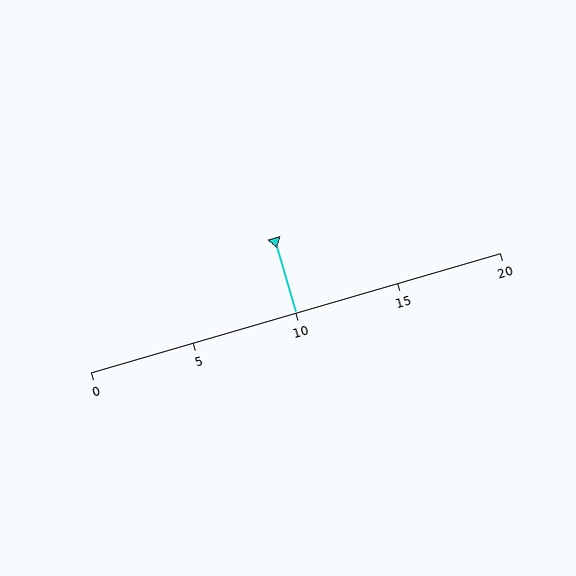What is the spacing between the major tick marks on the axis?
The major ticks are spaced 5 apart.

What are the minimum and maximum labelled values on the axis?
The axis runs from 0 to 20.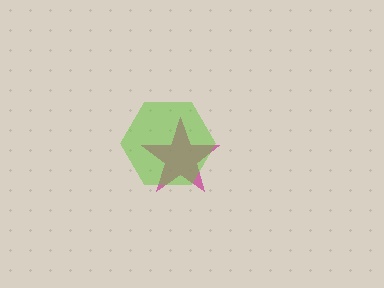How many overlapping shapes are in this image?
There are 2 overlapping shapes in the image.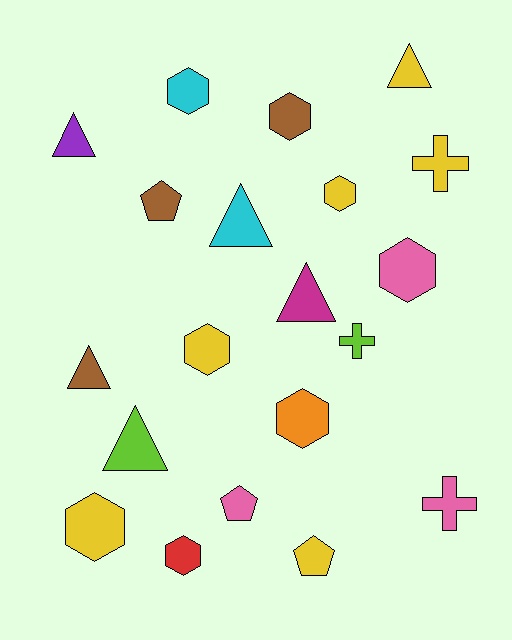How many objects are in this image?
There are 20 objects.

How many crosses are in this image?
There are 3 crosses.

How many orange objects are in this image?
There is 1 orange object.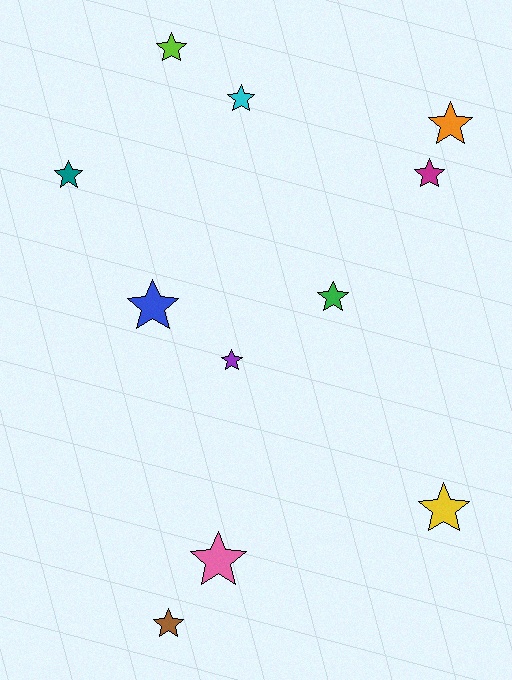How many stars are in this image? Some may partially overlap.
There are 11 stars.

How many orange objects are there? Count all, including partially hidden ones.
There is 1 orange object.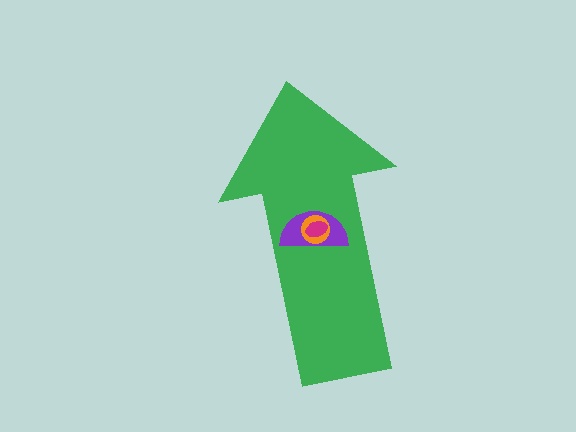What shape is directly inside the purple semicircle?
The orange circle.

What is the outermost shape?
The green arrow.